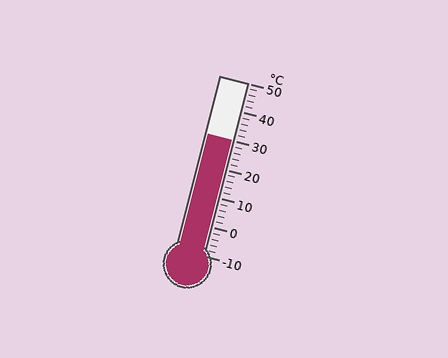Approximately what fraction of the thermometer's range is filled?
The thermometer is filled to approximately 65% of its range.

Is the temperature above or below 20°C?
The temperature is above 20°C.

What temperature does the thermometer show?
The thermometer shows approximately 30°C.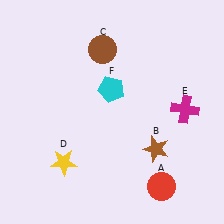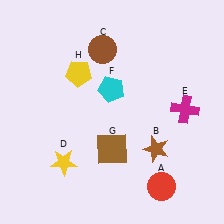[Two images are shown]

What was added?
A brown square (G), a yellow pentagon (H) were added in Image 2.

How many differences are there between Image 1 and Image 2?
There are 2 differences between the two images.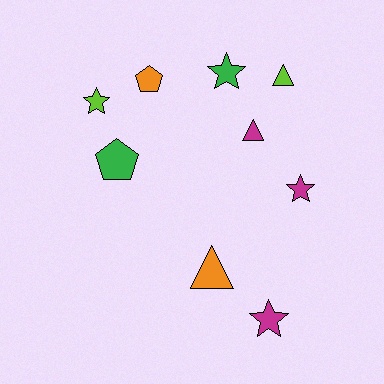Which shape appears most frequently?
Star, with 4 objects.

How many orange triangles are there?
There is 1 orange triangle.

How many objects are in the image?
There are 9 objects.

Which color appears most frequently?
Magenta, with 3 objects.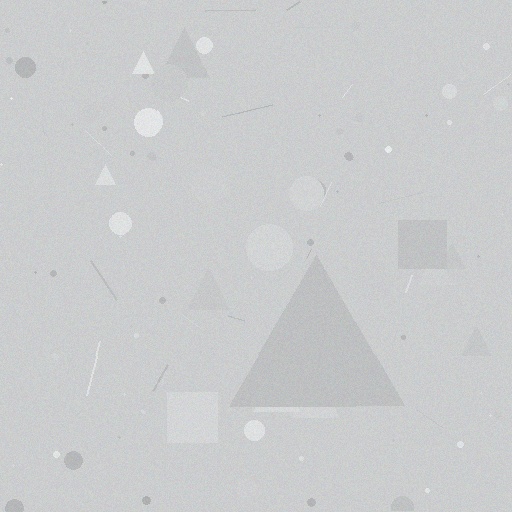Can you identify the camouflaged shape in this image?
The camouflaged shape is a triangle.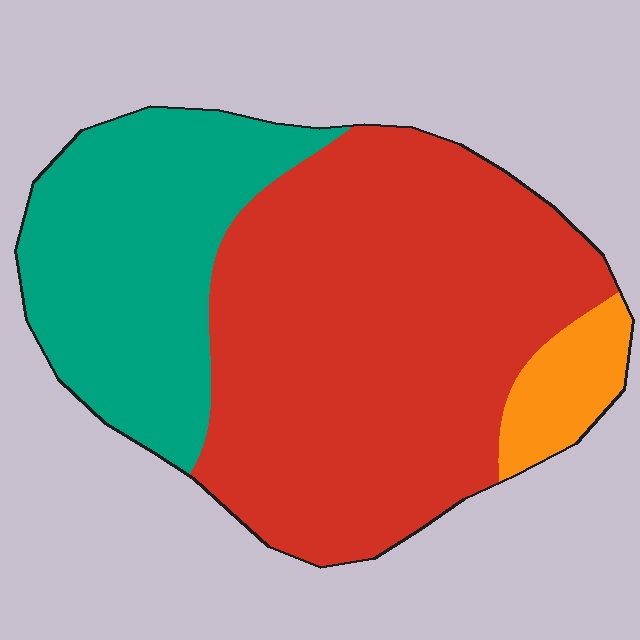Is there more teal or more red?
Red.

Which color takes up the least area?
Orange, at roughly 5%.